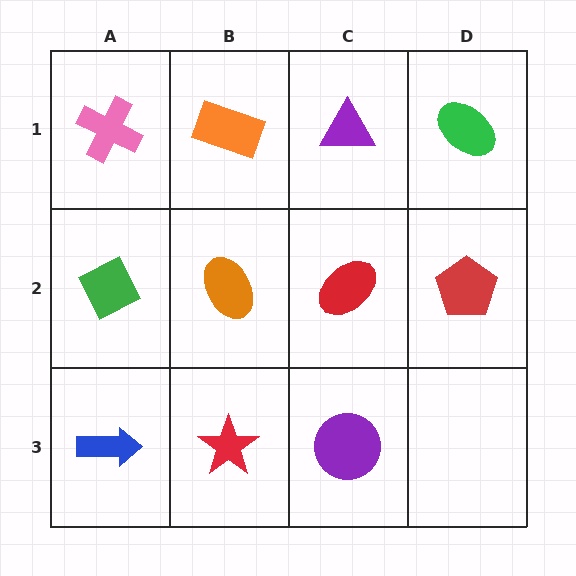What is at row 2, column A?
A green diamond.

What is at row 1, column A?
A pink cross.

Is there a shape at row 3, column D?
No, that cell is empty.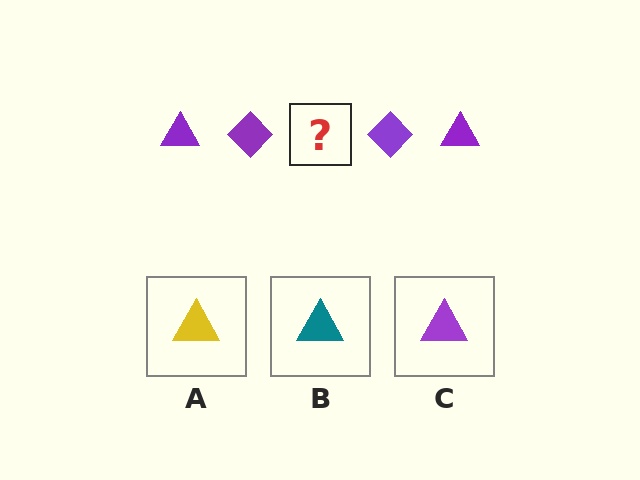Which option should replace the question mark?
Option C.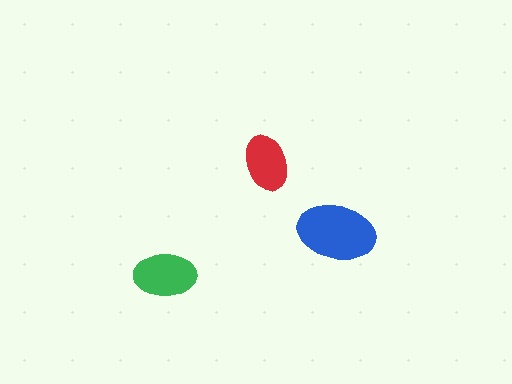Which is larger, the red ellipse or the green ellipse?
The green one.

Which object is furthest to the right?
The blue ellipse is rightmost.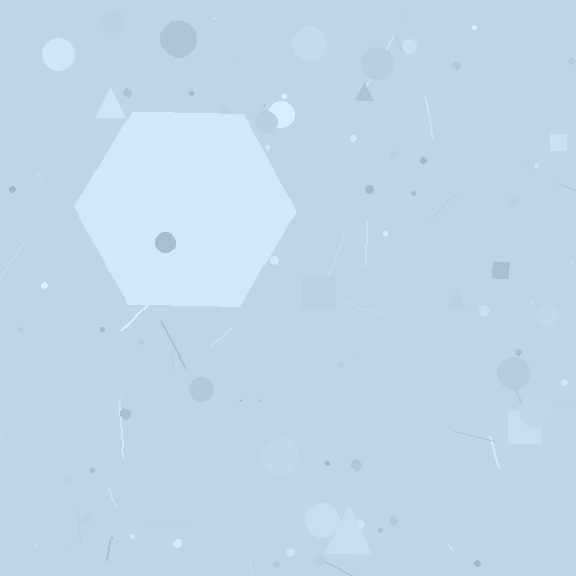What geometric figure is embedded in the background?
A hexagon is embedded in the background.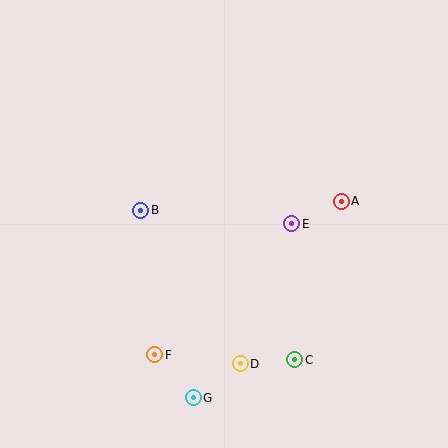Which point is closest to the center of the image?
Point E at (292, 224) is closest to the center.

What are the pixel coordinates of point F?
Point F is at (155, 355).